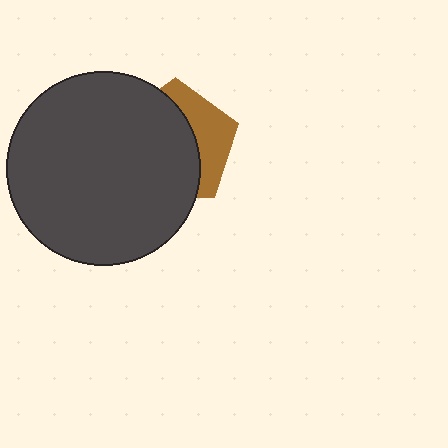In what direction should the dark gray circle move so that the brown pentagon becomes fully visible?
The dark gray circle should move left. That is the shortest direction to clear the overlap and leave the brown pentagon fully visible.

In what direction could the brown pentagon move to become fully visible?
The brown pentagon could move right. That would shift it out from behind the dark gray circle entirely.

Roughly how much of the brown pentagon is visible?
A small part of it is visible (roughly 34%).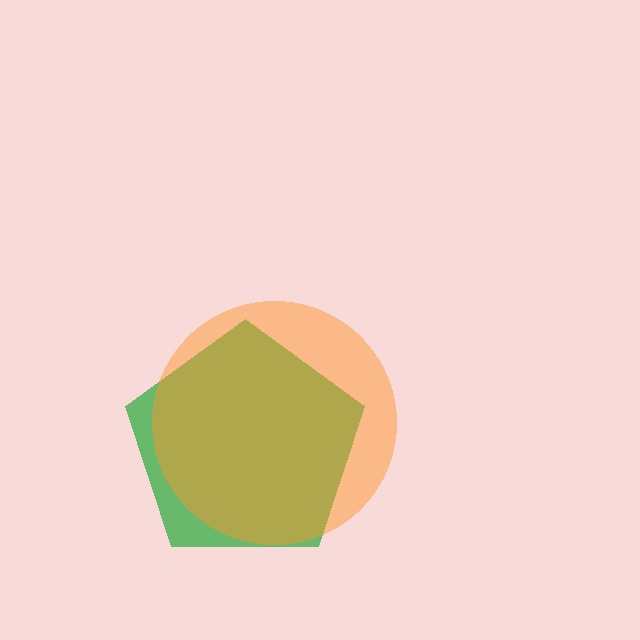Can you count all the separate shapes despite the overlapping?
Yes, there are 2 separate shapes.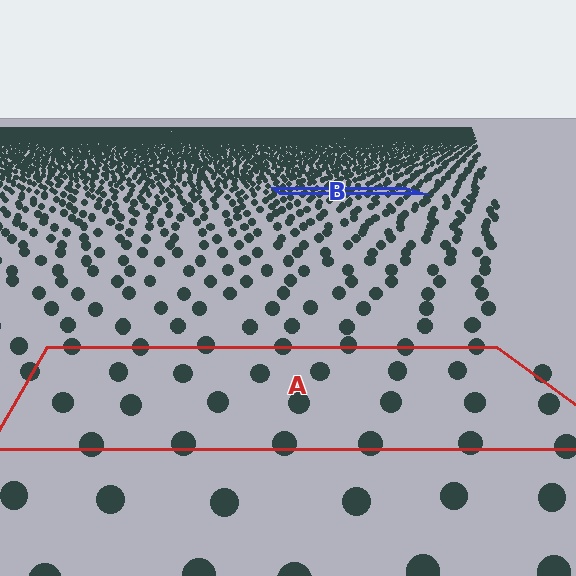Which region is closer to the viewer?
Region A is closer. The texture elements there are larger and more spread out.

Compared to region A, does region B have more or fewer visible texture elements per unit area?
Region B has more texture elements per unit area — they are packed more densely because it is farther away.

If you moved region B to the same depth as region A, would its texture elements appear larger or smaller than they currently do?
They would appear larger. At a closer depth, the same texture elements are projected at a bigger on-screen size.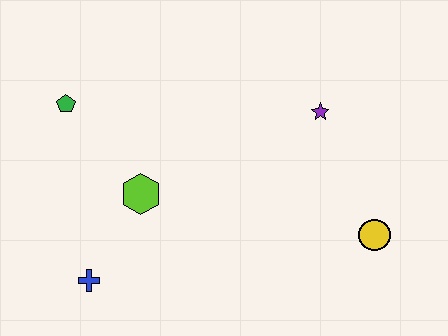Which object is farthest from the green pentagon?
The yellow circle is farthest from the green pentagon.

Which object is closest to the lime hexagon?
The blue cross is closest to the lime hexagon.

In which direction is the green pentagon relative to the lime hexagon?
The green pentagon is above the lime hexagon.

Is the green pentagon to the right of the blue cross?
No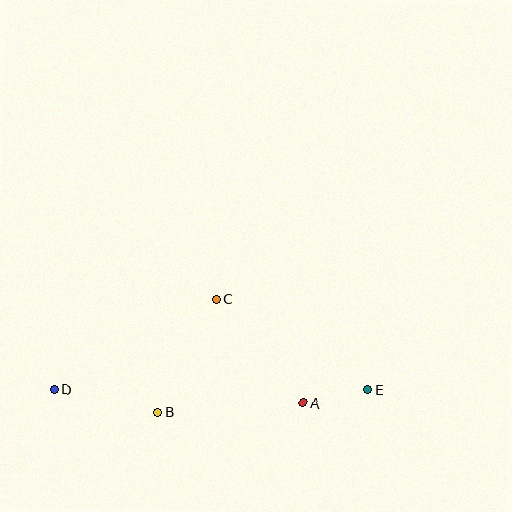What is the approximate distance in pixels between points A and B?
The distance between A and B is approximately 145 pixels.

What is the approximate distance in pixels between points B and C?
The distance between B and C is approximately 127 pixels.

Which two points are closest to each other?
Points A and E are closest to each other.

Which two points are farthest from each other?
Points D and E are farthest from each other.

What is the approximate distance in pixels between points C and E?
The distance between C and E is approximately 176 pixels.